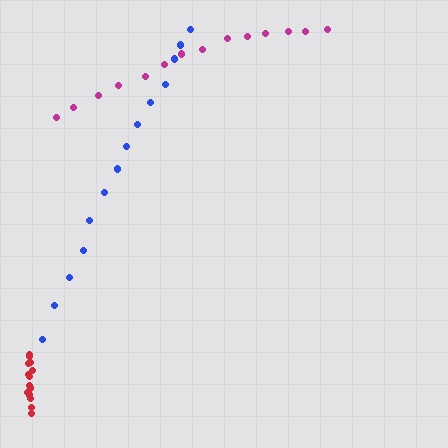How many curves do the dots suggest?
There are 3 distinct paths.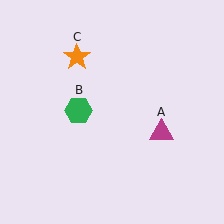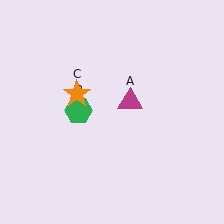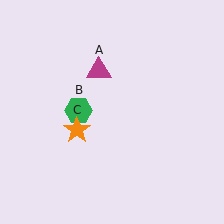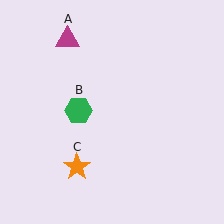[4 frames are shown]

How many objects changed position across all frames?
2 objects changed position: magenta triangle (object A), orange star (object C).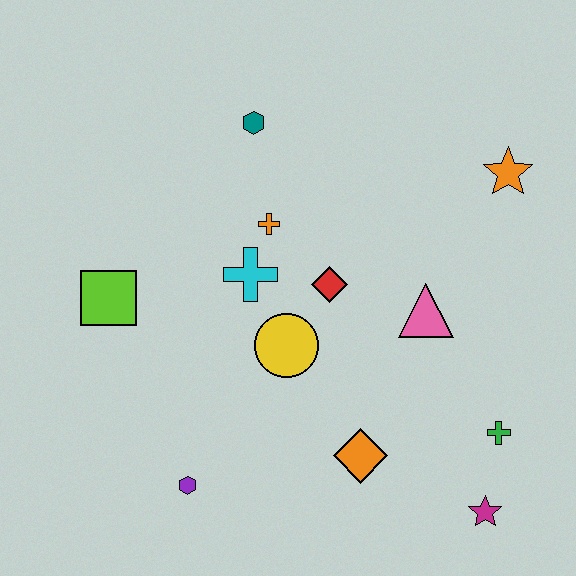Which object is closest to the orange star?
The pink triangle is closest to the orange star.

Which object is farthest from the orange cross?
The magenta star is farthest from the orange cross.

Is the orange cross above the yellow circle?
Yes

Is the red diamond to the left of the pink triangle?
Yes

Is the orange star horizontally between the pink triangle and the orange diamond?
No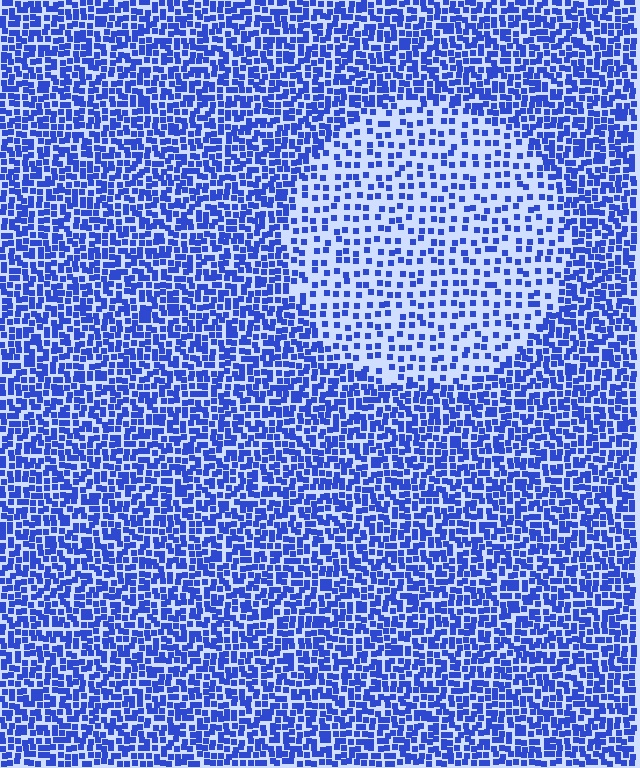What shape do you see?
I see a circle.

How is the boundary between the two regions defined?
The boundary is defined by a change in element density (approximately 2.2x ratio). All elements are the same color, size, and shape.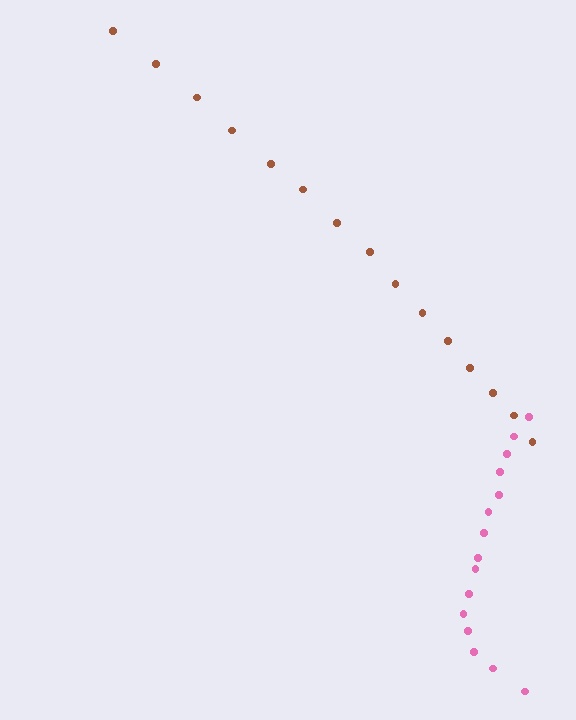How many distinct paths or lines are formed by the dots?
There are 2 distinct paths.